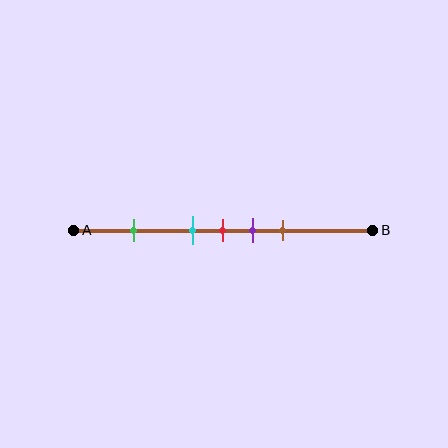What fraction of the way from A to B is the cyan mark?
The cyan mark is approximately 40% (0.4) of the way from A to B.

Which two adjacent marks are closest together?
The cyan and red marks are the closest adjacent pair.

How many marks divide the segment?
There are 5 marks dividing the segment.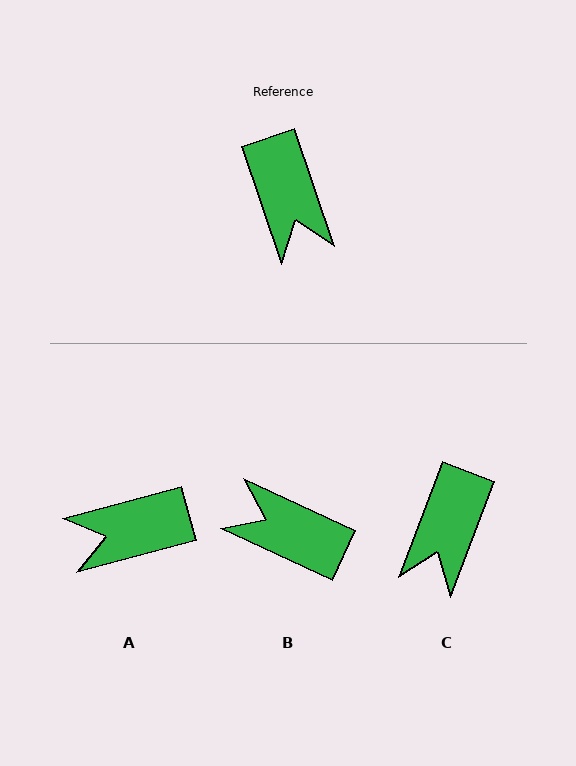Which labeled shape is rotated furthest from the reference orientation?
B, about 134 degrees away.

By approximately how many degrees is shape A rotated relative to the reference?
Approximately 94 degrees clockwise.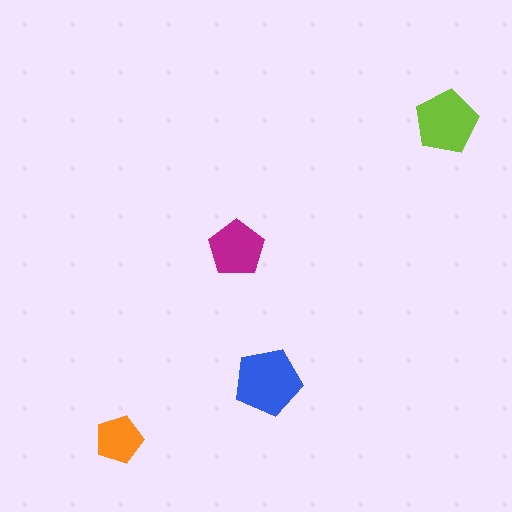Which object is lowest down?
The orange pentagon is bottommost.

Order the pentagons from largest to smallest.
the blue one, the lime one, the magenta one, the orange one.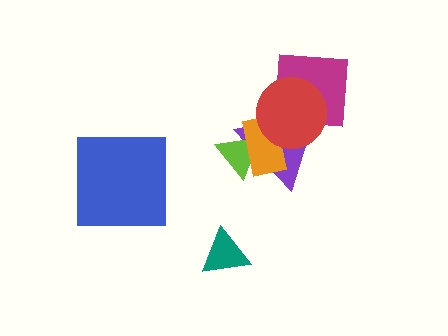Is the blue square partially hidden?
No, no other shape covers it.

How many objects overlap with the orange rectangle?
3 objects overlap with the orange rectangle.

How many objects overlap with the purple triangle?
4 objects overlap with the purple triangle.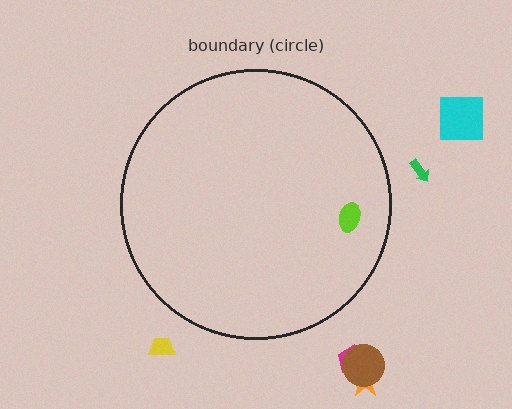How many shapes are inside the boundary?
1 inside, 6 outside.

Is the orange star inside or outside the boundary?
Outside.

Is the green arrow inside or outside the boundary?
Outside.